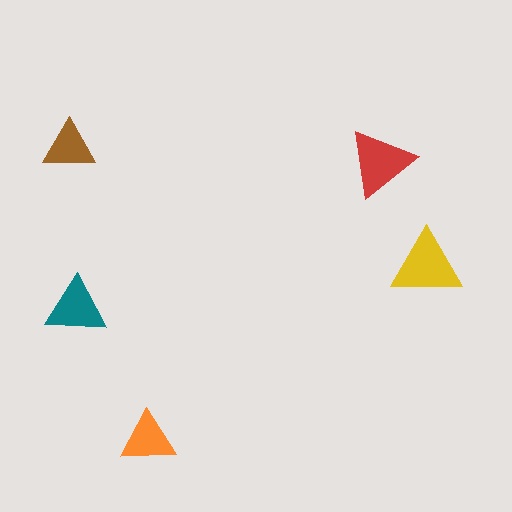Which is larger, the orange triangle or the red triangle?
The red one.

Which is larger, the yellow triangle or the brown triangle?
The yellow one.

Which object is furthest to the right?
The yellow triangle is rightmost.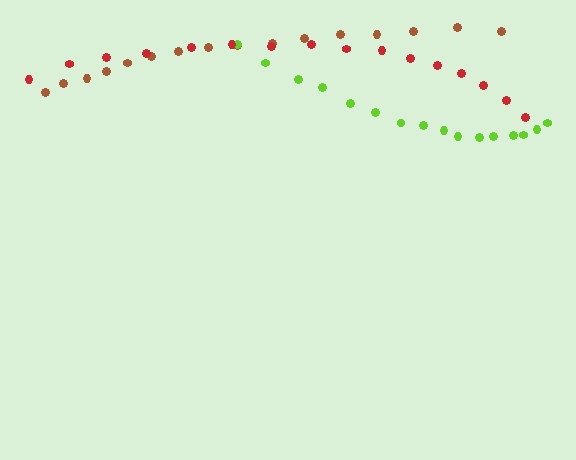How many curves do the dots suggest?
There are 3 distinct paths.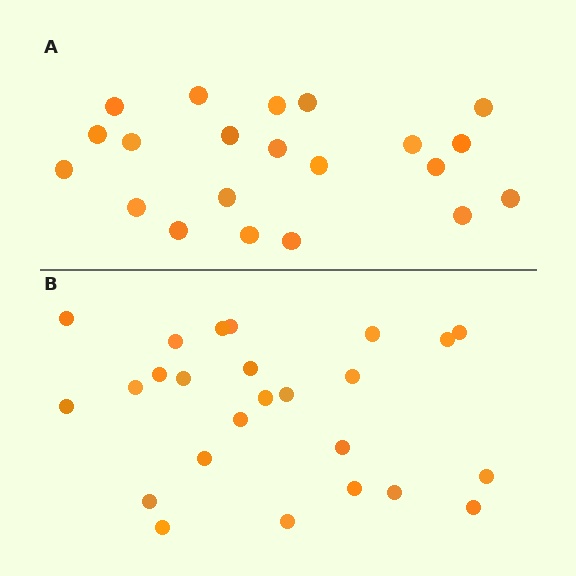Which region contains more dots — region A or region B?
Region B (the bottom region) has more dots.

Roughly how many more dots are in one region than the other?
Region B has about 4 more dots than region A.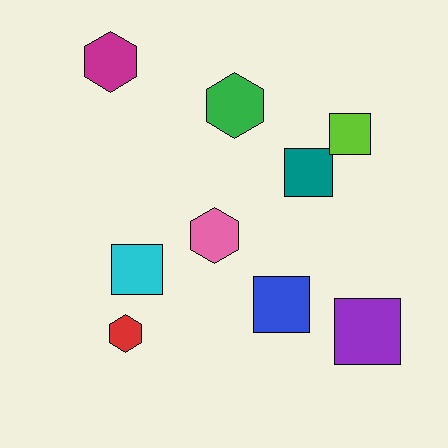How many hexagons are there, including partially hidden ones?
There are 4 hexagons.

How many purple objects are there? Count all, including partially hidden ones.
There is 1 purple object.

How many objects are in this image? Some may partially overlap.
There are 9 objects.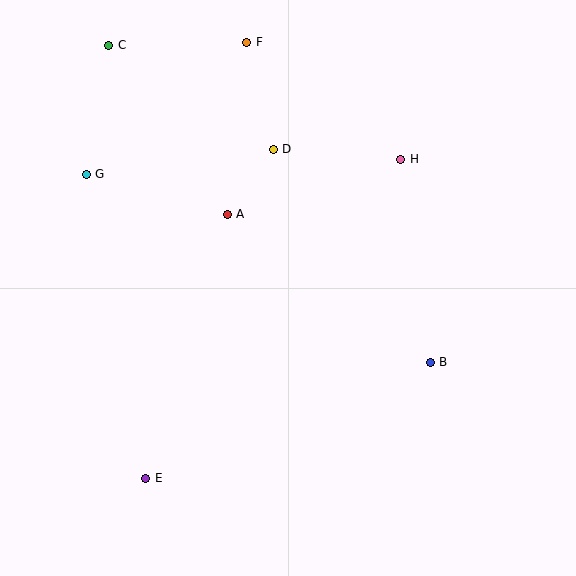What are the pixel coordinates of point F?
Point F is at (247, 42).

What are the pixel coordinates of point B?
Point B is at (430, 362).